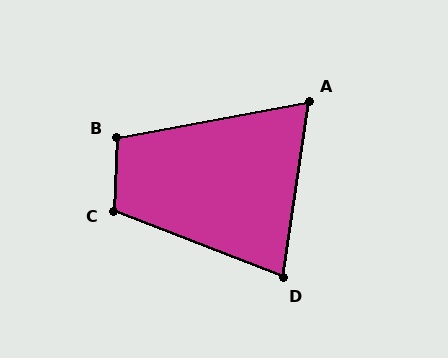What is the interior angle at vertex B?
Approximately 103 degrees (obtuse).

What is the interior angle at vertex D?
Approximately 77 degrees (acute).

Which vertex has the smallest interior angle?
A, at approximately 71 degrees.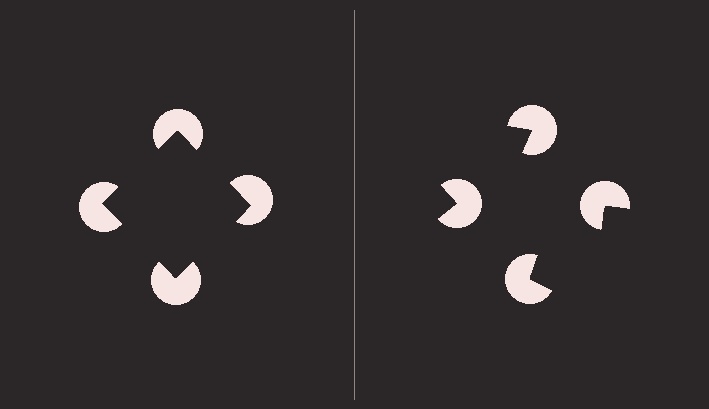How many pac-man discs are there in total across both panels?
8 — 4 on each side.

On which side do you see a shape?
An illusory square appears on the left side. On the right side the wedge cuts are rotated, so no coherent shape forms.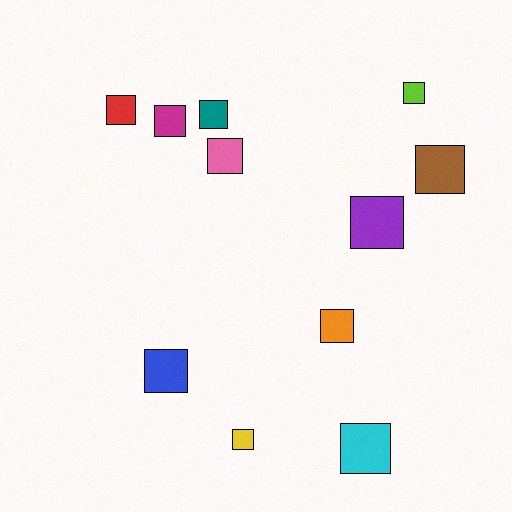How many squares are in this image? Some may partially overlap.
There are 11 squares.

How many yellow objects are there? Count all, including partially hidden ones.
There is 1 yellow object.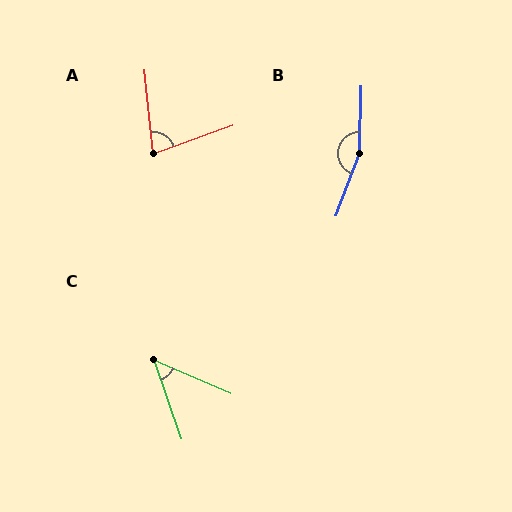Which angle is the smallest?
C, at approximately 48 degrees.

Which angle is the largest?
B, at approximately 160 degrees.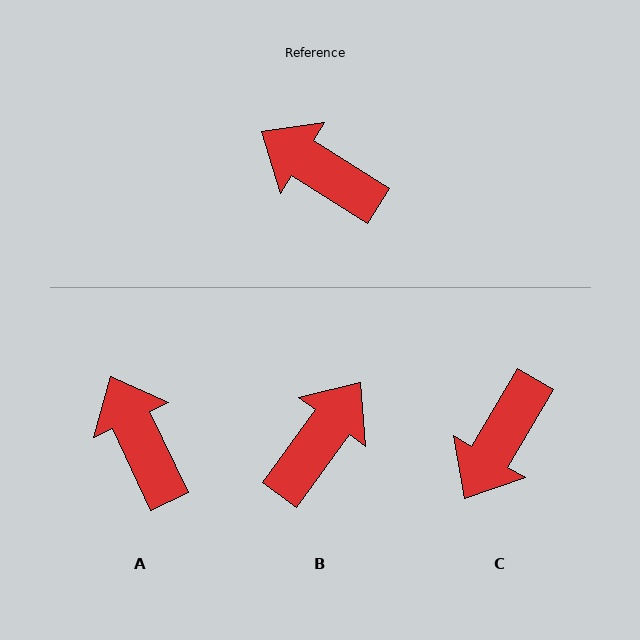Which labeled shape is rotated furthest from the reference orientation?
B, about 94 degrees away.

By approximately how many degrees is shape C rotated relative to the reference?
Approximately 91 degrees counter-clockwise.